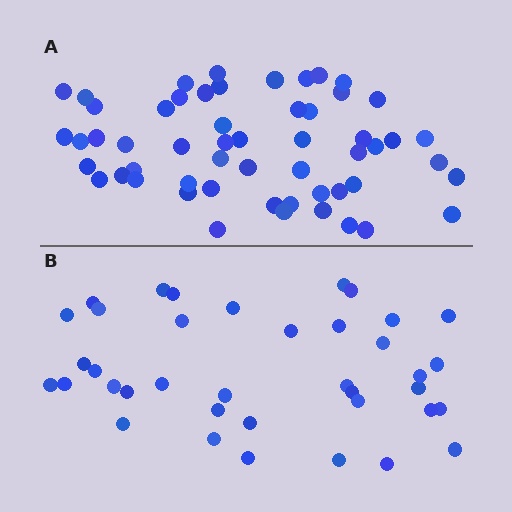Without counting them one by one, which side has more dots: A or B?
Region A (the top region) has more dots.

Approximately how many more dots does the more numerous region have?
Region A has approximately 15 more dots than region B.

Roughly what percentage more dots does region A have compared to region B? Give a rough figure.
About 45% more.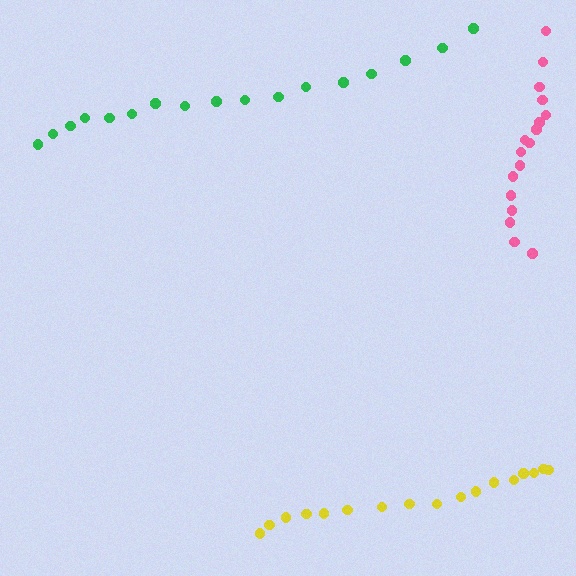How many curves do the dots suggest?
There are 3 distinct paths.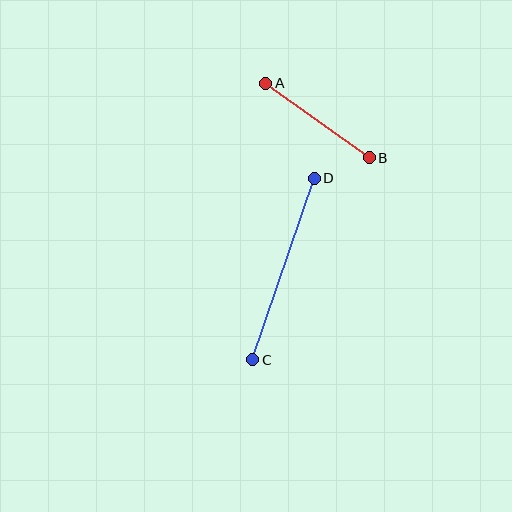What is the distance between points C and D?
The distance is approximately 191 pixels.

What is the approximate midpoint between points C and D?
The midpoint is at approximately (283, 269) pixels.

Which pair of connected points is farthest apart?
Points C and D are farthest apart.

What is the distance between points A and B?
The distance is approximately 127 pixels.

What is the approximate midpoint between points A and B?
The midpoint is at approximately (318, 120) pixels.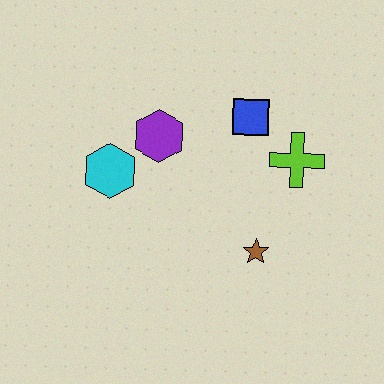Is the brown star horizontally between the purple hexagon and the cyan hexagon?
No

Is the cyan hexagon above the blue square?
No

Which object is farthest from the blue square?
The cyan hexagon is farthest from the blue square.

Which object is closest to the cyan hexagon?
The purple hexagon is closest to the cyan hexagon.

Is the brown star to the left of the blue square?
No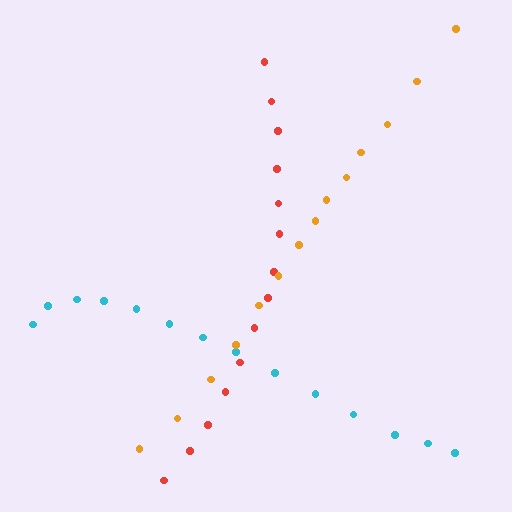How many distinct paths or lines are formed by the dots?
There are 3 distinct paths.